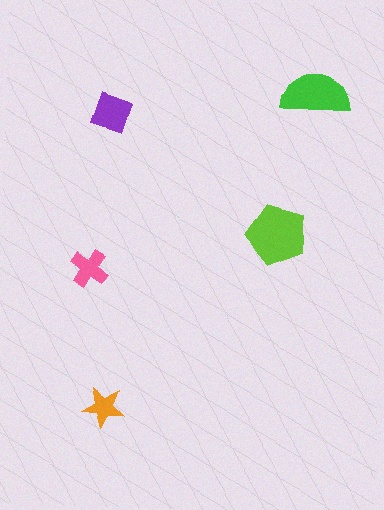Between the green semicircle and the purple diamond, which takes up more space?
The green semicircle.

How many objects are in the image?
There are 5 objects in the image.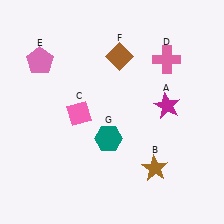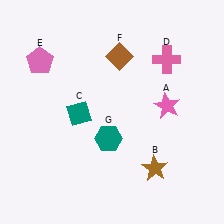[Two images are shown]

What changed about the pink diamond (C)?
In Image 1, C is pink. In Image 2, it changed to teal.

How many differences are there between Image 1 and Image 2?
There are 2 differences between the two images.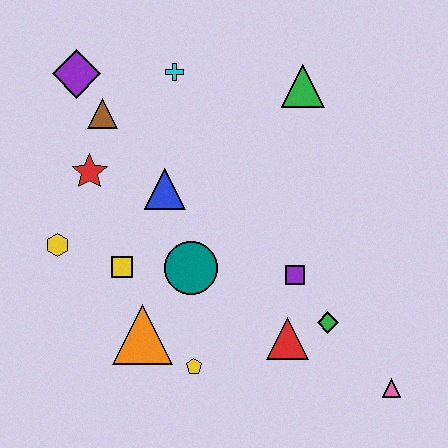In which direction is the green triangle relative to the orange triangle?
The green triangle is above the orange triangle.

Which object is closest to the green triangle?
The cyan cross is closest to the green triangle.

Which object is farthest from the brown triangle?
The pink triangle is farthest from the brown triangle.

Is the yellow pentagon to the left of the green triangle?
Yes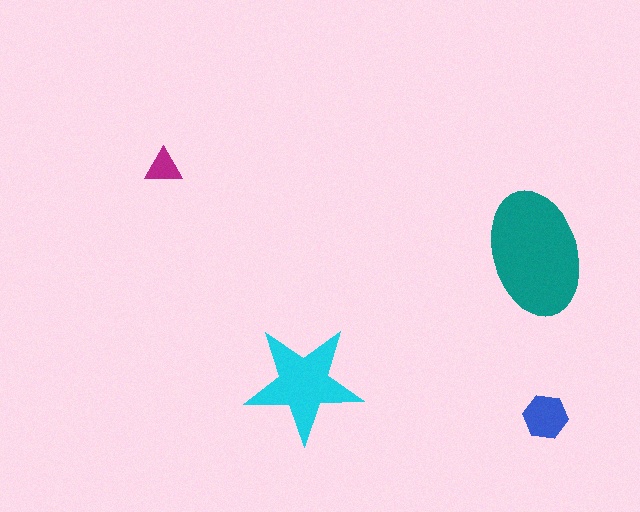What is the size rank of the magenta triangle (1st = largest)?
4th.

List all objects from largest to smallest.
The teal ellipse, the cyan star, the blue hexagon, the magenta triangle.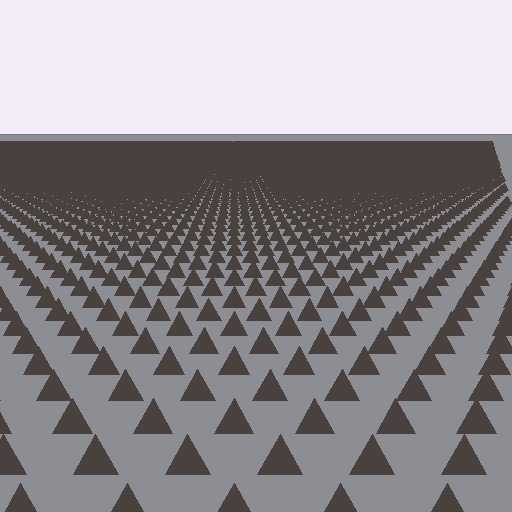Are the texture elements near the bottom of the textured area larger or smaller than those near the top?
Larger. Near the bottom, elements are closer to the viewer and appear at a bigger on-screen size.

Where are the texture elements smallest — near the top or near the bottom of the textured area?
Near the top.